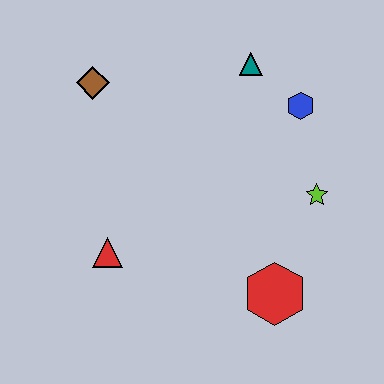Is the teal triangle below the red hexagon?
No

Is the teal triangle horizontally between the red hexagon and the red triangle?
Yes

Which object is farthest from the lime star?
The brown diamond is farthest from the lime star.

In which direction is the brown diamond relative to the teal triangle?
The brown diamond is to the left of the teal triangle.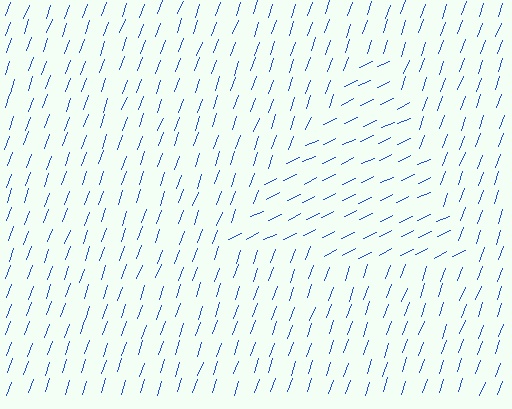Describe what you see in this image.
The image is filled with small blue line segments. A triangle region in the image has lines oriented differently from the surrounding lines, creating a visible texture boundary.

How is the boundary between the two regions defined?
The boundary is defined purely by a change in line orientation (approximately 45 degrees difference). All lines are the same color and thickness.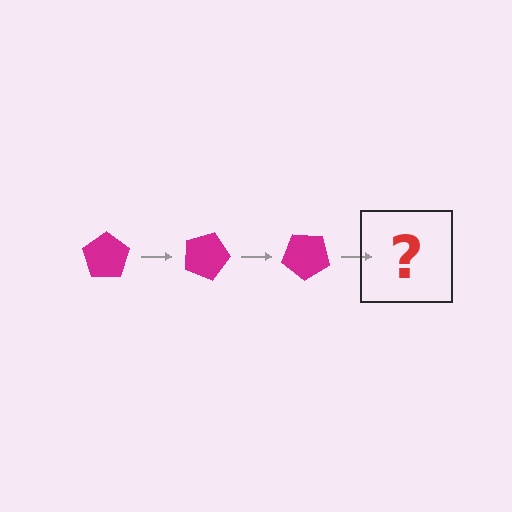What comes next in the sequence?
The next element should be a magenta pentagon rotated 60 degrees.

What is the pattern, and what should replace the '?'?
The pattern is that the pentagon rotates 20 degrees each step. The '?' should be a magenta pentagon rotated 60 degrees.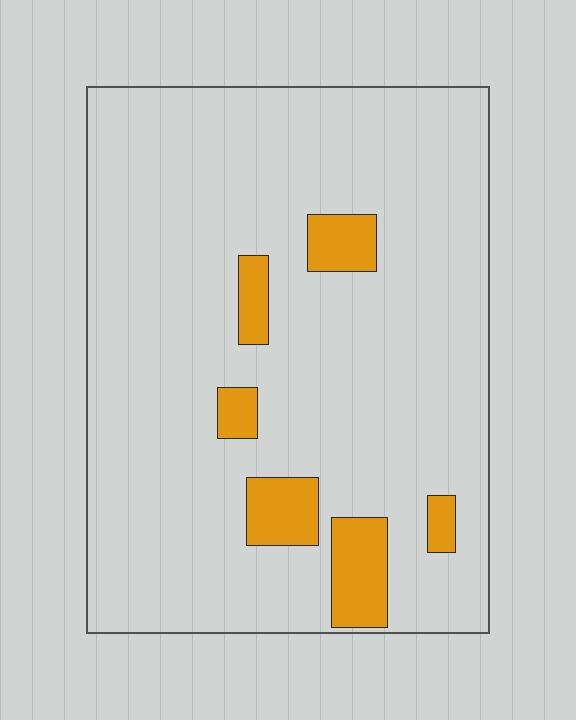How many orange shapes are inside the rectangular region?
6.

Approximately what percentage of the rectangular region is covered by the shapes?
Approximately 10%.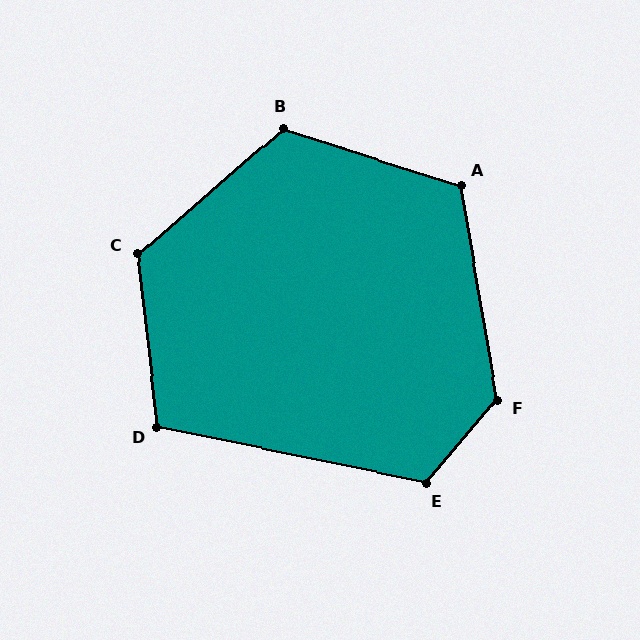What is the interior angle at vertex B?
Approximately 122 degrees (obtuse).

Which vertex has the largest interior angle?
F, at approximately 130 degrees.